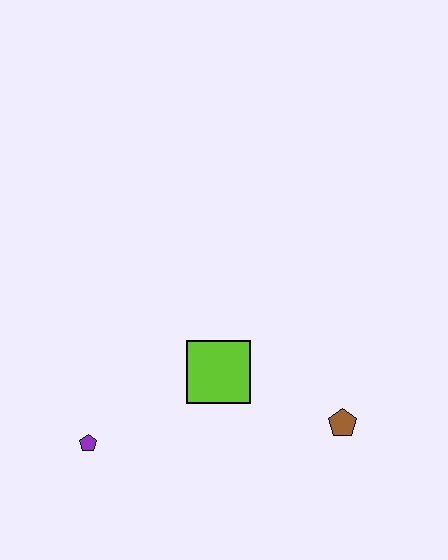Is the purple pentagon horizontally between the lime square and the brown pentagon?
No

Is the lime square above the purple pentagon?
Yes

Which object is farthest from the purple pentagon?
The brown pentagon is farthest from the purple pentagon.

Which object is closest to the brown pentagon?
The lime square is closest to the brown pentagon.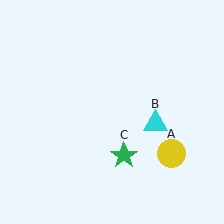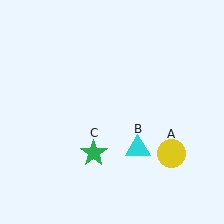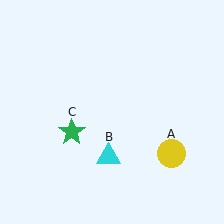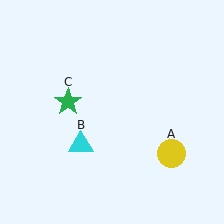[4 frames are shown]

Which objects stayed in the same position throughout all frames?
Yellow circle (object A) remained stationary.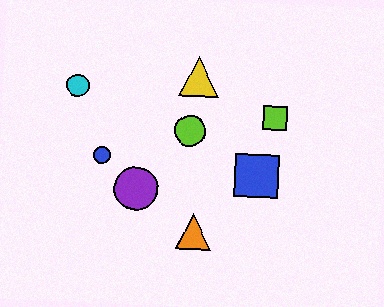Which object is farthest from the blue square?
The cyan circle is farthest from the blue square.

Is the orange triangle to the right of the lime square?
No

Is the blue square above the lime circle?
No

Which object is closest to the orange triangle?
The purple circle is closest to the orange triangle.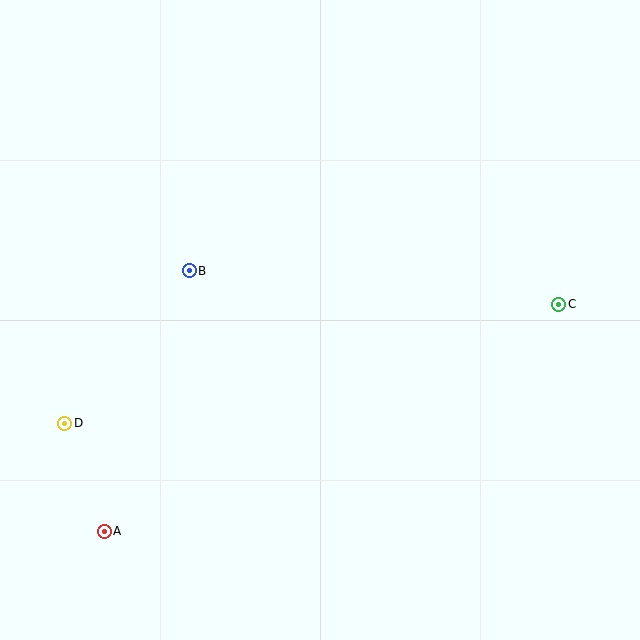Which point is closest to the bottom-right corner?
Point C is closest to the bottom-right corner.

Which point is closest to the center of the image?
Point B at (189, 271) is closest to the center.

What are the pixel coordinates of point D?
Point D is at (65, 423).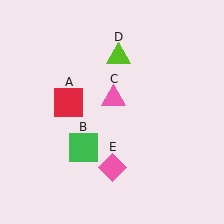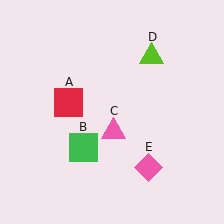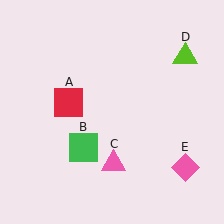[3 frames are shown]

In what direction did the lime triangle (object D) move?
The lime triangle (object D) moved right.